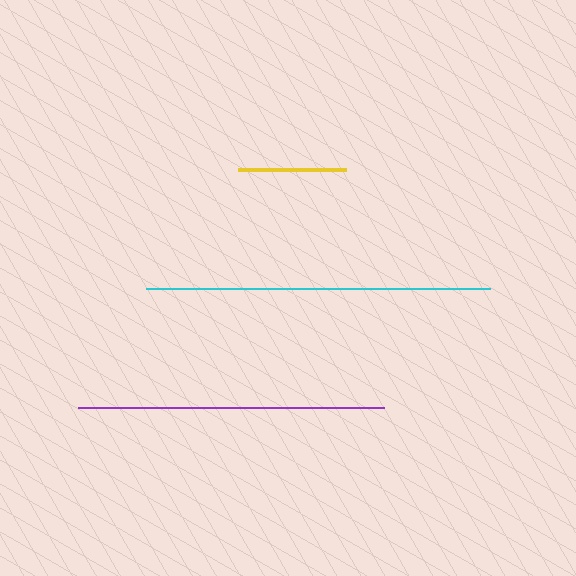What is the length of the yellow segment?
The yellow segment is approximately 108 pixels long.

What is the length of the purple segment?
The purple segment is approximately 306 pixels long.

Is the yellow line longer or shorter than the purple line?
The purple line is longer than the yellow line.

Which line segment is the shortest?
The yellow line is the shortest at approximately 108 pixels.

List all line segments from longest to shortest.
From longest to shortest: cyan, purple, yellow.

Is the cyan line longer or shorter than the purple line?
The cyan line is longer than the purple line.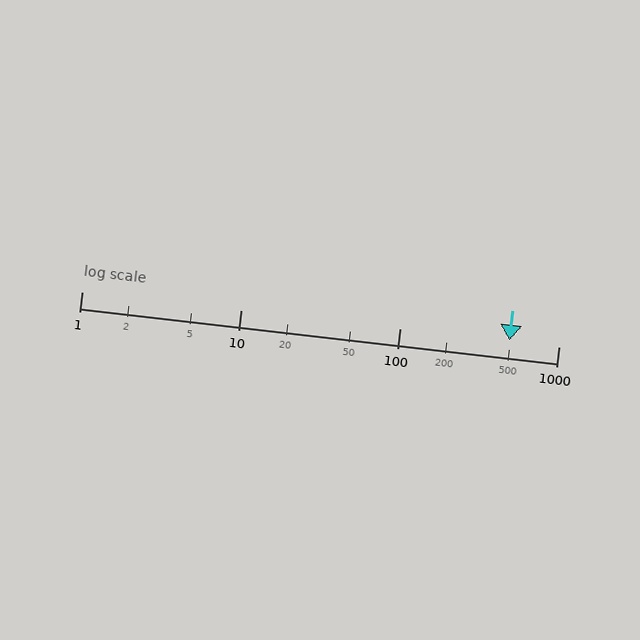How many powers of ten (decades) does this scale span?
The scale spans 3 decades, from 1 to 1000.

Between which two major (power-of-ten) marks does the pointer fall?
The pointer is between 100 and 1000.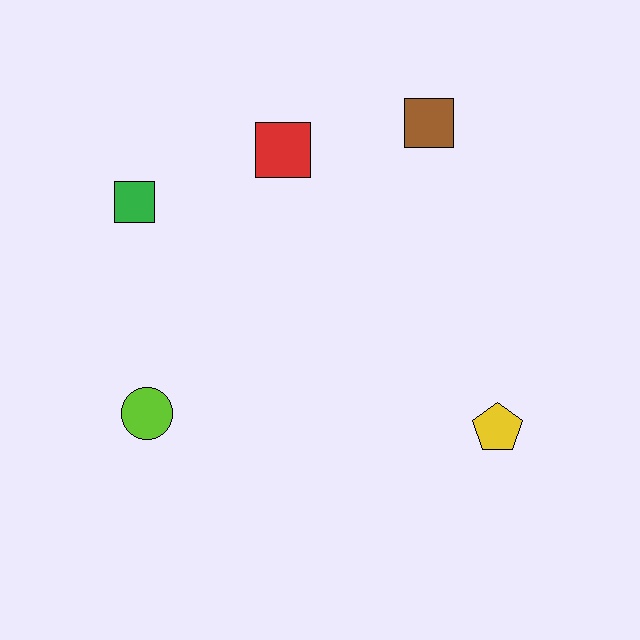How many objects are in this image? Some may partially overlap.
There are 5 objects.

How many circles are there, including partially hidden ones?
There is 1 circle.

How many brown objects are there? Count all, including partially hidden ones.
There is 1 brown object.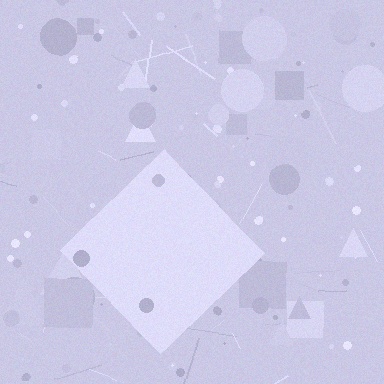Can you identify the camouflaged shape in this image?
The camouflaged shape is a diamond.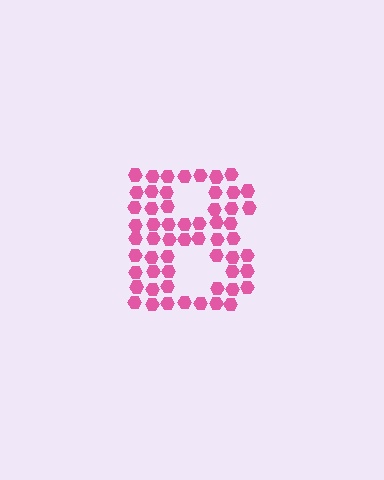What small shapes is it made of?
It is made of small hexagons.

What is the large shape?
The large shape is the letter B.